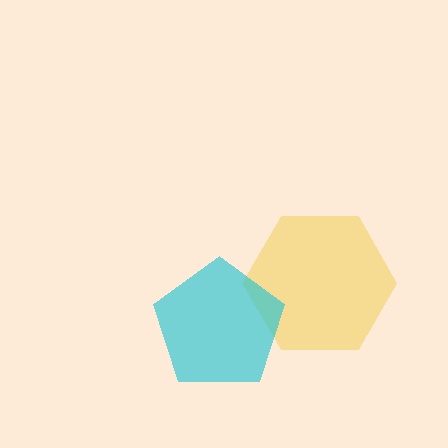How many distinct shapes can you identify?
There are 2 distinct shapes: a yellow hexagon, a cyan pentagon.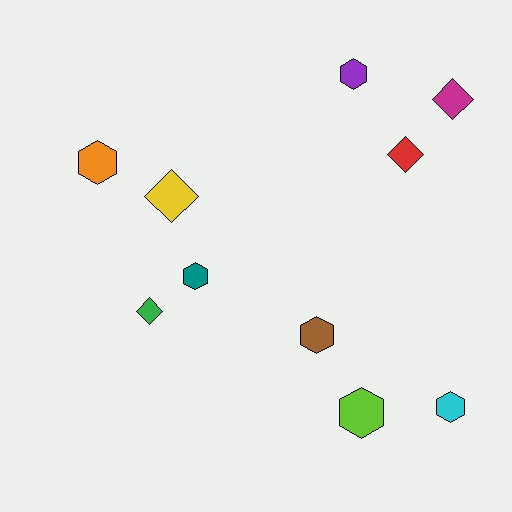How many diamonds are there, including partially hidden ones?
There are 4 diamonds.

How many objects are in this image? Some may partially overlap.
There are 10 objects.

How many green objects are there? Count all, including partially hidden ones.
There is 1 green object.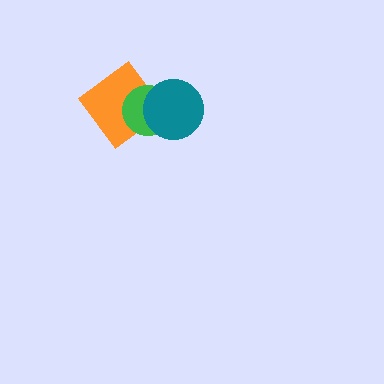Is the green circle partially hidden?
Yes, it is partially covered by another shape.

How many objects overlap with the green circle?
2 objects overlap with the green circle.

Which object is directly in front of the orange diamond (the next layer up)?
The green circle is directly in front of the orange diamond.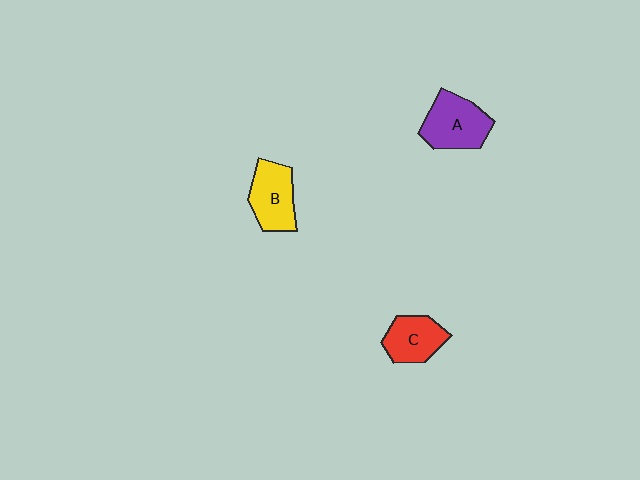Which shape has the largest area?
Shape A (purple).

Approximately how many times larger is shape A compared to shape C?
Approximately 1.3 times.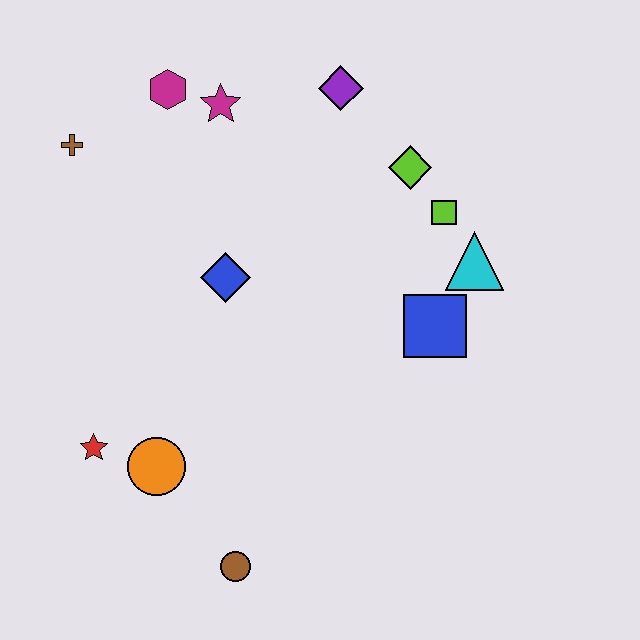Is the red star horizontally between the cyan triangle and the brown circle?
No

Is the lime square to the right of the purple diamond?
Yes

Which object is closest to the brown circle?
The orange circle is closest to the brown circle.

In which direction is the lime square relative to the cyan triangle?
The lime square is above the cyan triangle.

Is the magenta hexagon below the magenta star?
No